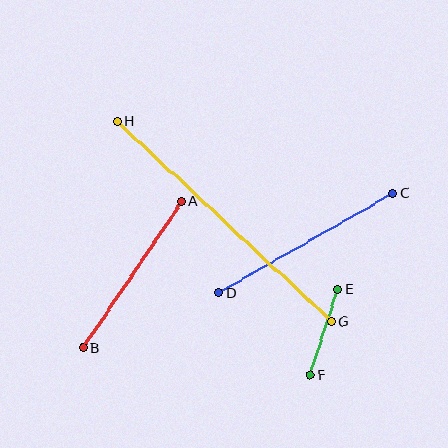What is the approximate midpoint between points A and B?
The midpoint is at approximately (132, 275) pixels.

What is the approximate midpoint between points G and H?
The midpoint is at approximately (224, 222) pixels.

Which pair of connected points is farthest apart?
Points G and H are farthest apart.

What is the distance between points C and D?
The distance is approximately 201 pixels.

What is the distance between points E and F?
The distance is approximately 90 pixels.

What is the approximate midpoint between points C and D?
The midpoint is at approximately (306, 243) pixels.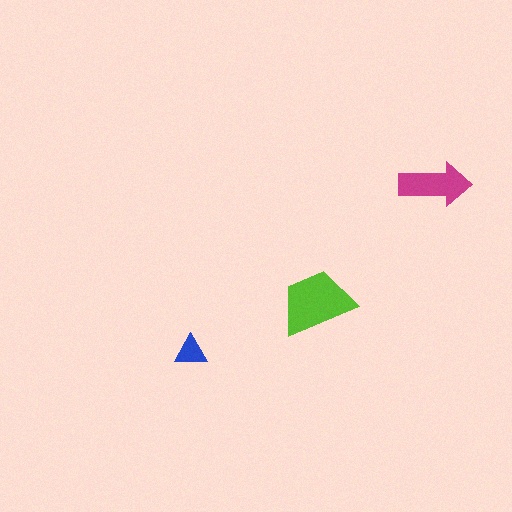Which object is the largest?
The lime trapezoid.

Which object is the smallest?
The blue triangle.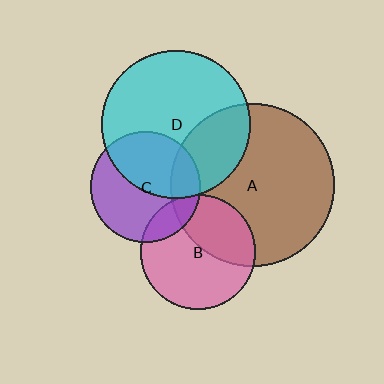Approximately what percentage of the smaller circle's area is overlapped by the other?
Approximately 30%.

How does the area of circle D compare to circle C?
Approximately 1.8 times.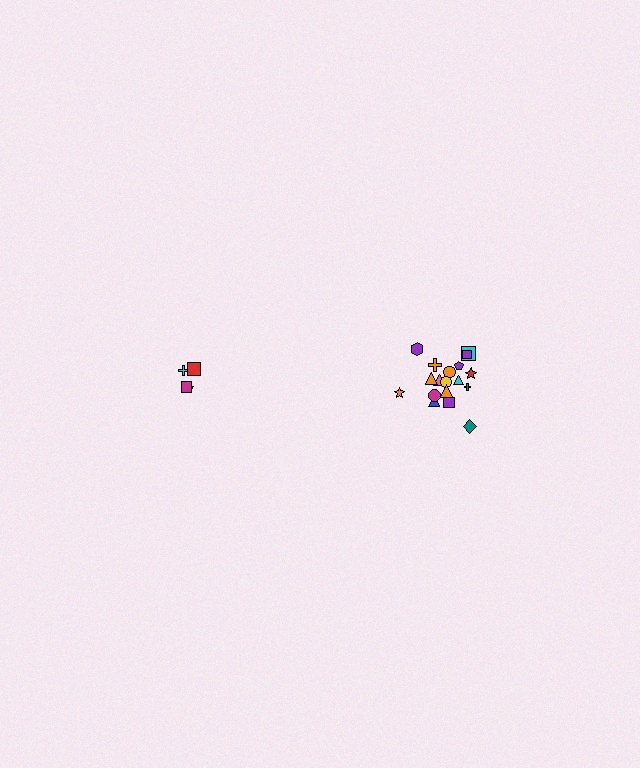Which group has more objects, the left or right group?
The right group.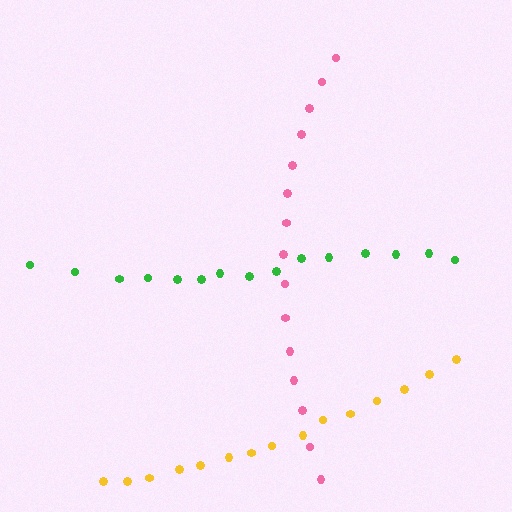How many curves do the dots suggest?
There are 3 distinct paths.